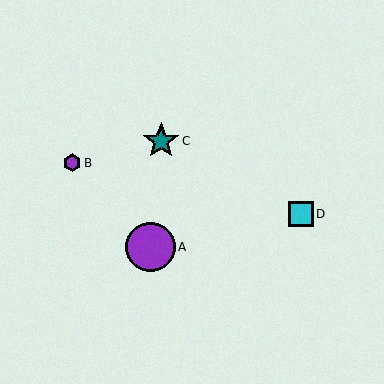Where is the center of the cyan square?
The center of the cyan square is at (301, 214).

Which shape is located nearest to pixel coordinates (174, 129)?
The teal star (labeled C) at (161, 141) is nearest to that location.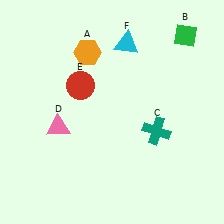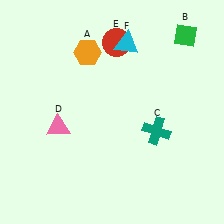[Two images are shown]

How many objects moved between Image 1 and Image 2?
1 object moved between the two images.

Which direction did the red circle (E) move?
The red circle (E) moved up.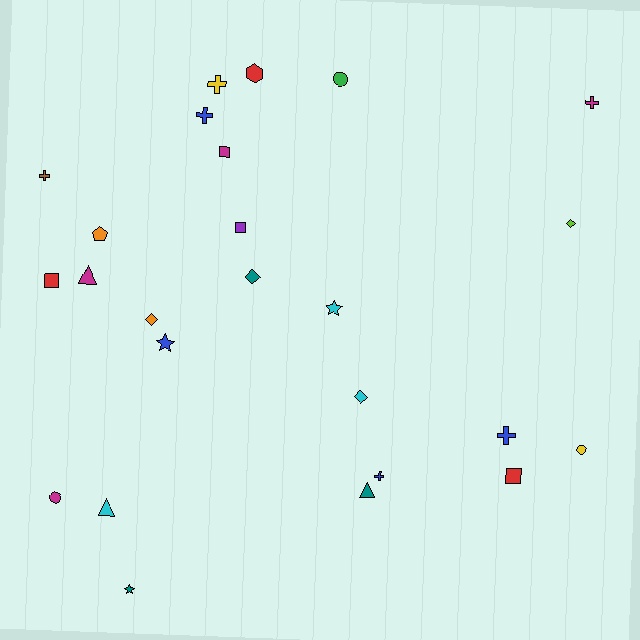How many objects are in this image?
There are 25 objects.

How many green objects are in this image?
There is 1 green object.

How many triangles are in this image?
There are 3 triangles.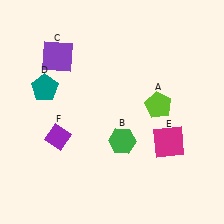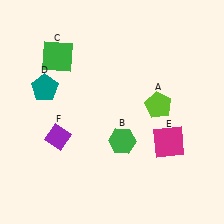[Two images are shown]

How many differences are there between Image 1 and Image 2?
There is 1 difference between the two images.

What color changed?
The square (C) changed from purple in Image 1 to green in Image 2.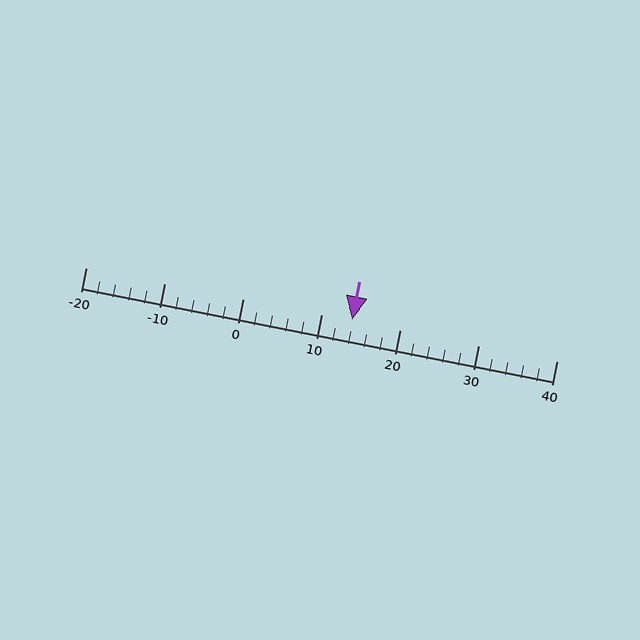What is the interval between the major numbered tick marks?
The major tick marks are spaced 10 units apart.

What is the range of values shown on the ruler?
The ruler shows values from -20 to 40.